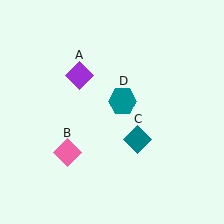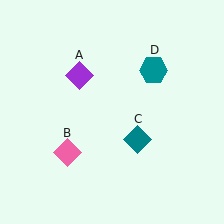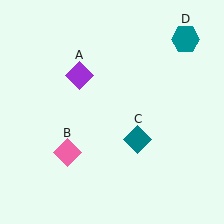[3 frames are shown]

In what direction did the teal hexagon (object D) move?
The teal hexagon (object D) moved up and to the right.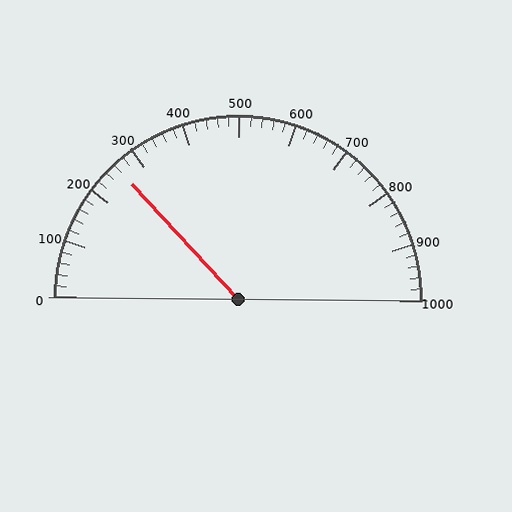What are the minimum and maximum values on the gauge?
The gauge ranges from 0 to 1000.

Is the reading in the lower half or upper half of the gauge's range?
The reading is in the lower half of the range (0 to 1000).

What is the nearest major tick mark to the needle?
The nearest major tick mark is 300.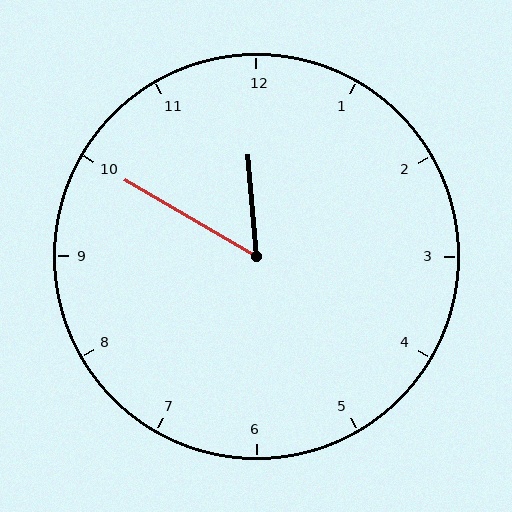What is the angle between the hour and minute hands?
Approximately 55 degrees.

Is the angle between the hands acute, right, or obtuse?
It is acute.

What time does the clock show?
11:50.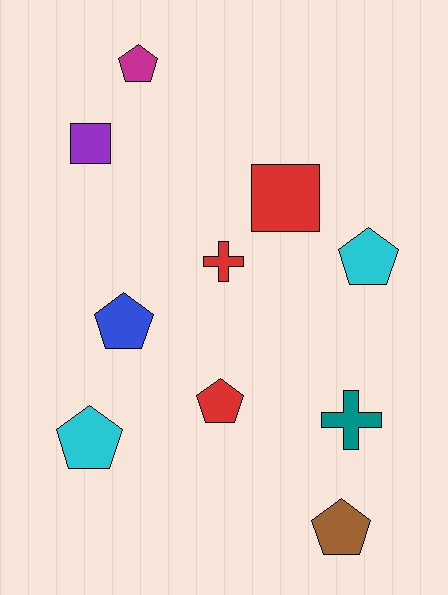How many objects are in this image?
There are 10 objects.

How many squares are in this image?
There are 2 squares.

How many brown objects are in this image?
There is 1 brown object.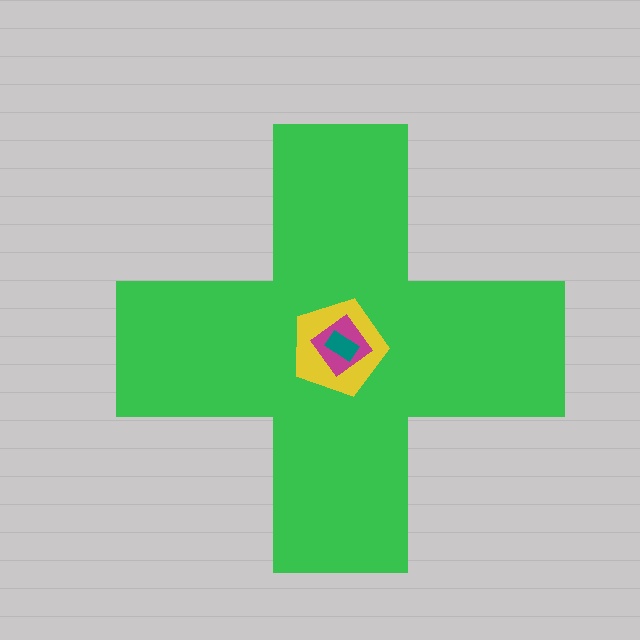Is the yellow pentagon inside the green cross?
Yes.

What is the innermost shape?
The teal rectangle.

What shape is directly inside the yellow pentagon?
The magenta diamond.